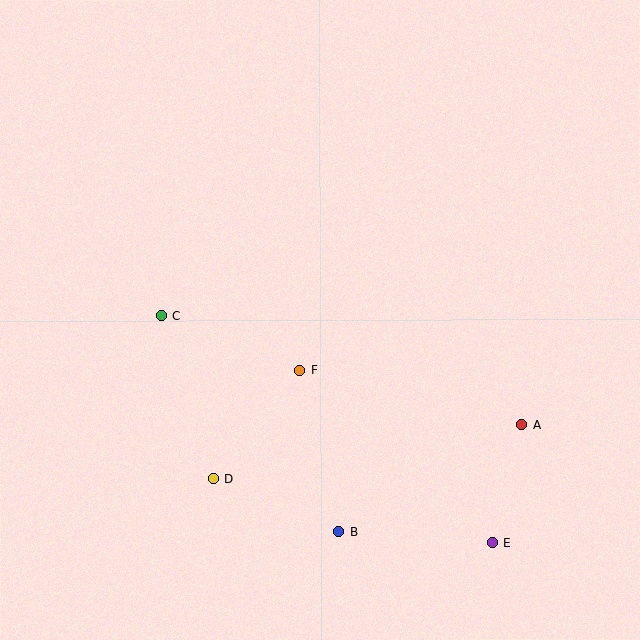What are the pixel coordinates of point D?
Point D is at (213, 479).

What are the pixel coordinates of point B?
Point B is at (338, 532).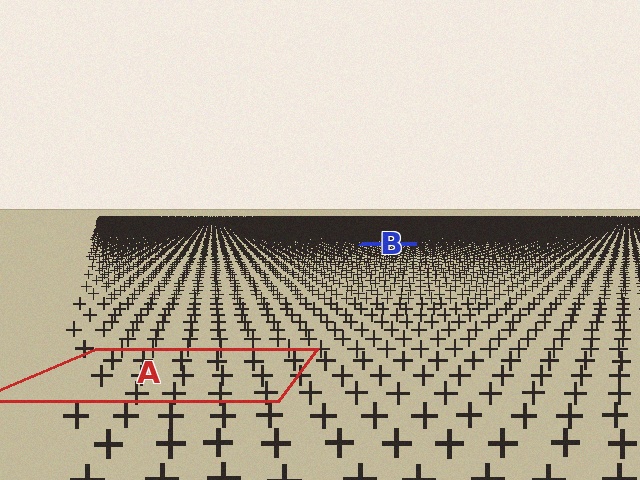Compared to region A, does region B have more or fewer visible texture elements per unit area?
Region B has more texture elements per unit area — they are packed more densely because it is farther away.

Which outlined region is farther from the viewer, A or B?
Region B is farther from the viewer — the texture elements inside it appear smaller and more densely packed.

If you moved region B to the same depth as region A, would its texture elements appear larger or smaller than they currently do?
They would appear larger. At a closer depth, the same texture elements are projected at a bigger on-screen size.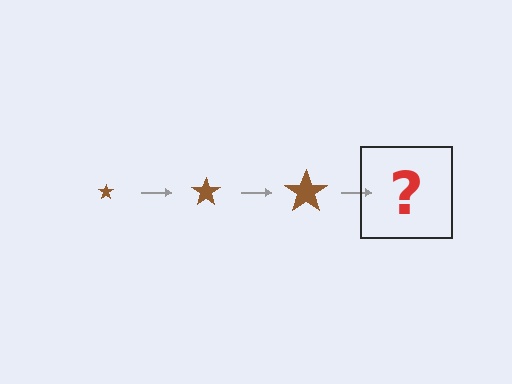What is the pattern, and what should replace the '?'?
The pattern is that the star gets progressively larger each step. The '?' should be a brown star, larger than the previous one.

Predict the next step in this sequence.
The next step is a brown star, larger than the previous one.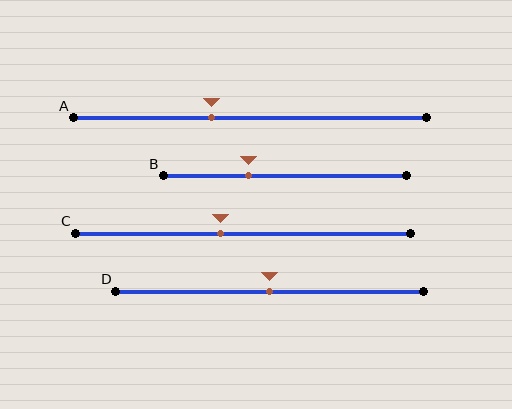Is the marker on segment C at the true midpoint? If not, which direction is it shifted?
No, the marker on segment C is shifted to the left by about 7% of the segment length.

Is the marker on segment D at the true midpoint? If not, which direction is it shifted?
Yes, the marker on segment D is at the true midpoint.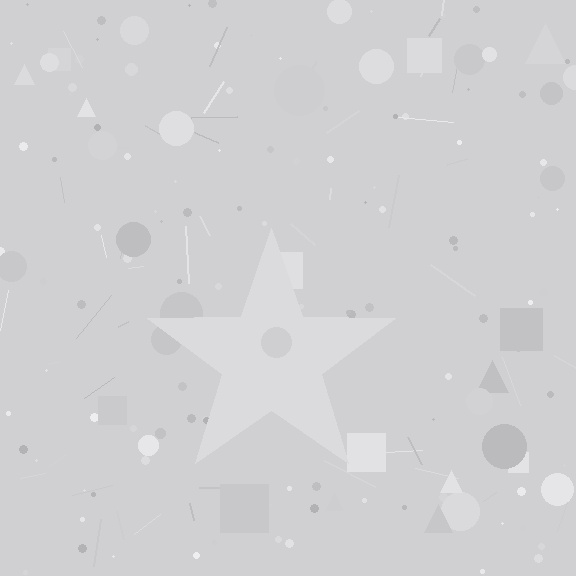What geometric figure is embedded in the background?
A star is embedded in the background.